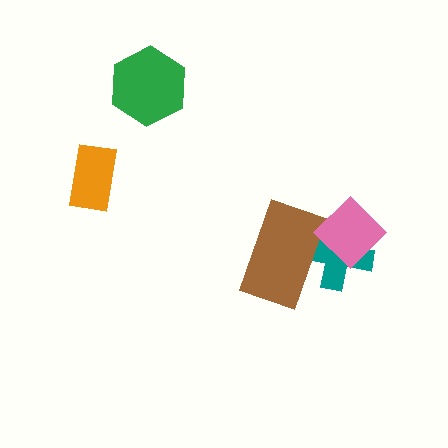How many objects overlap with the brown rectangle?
2 objects overlap with the brown rectangle.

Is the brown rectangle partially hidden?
Yes, it is partially covered by another shape.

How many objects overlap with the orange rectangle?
0 objects overlap with the orange rectangle.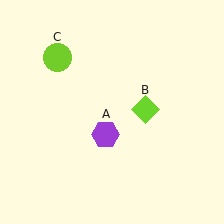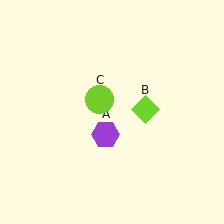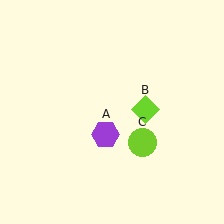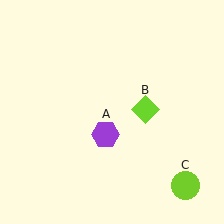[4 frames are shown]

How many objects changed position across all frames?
1 object changed position: lime circle (object C).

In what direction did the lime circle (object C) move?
The lime circle (object C) moved down and to the right.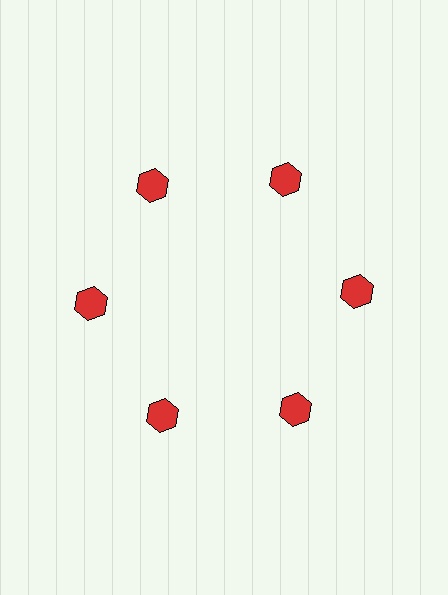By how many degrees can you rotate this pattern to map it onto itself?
The pattern maps onto itself every 60 degrees of rotation.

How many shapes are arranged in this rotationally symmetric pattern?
There are 6 shapes, arranged in 6 groups of 1.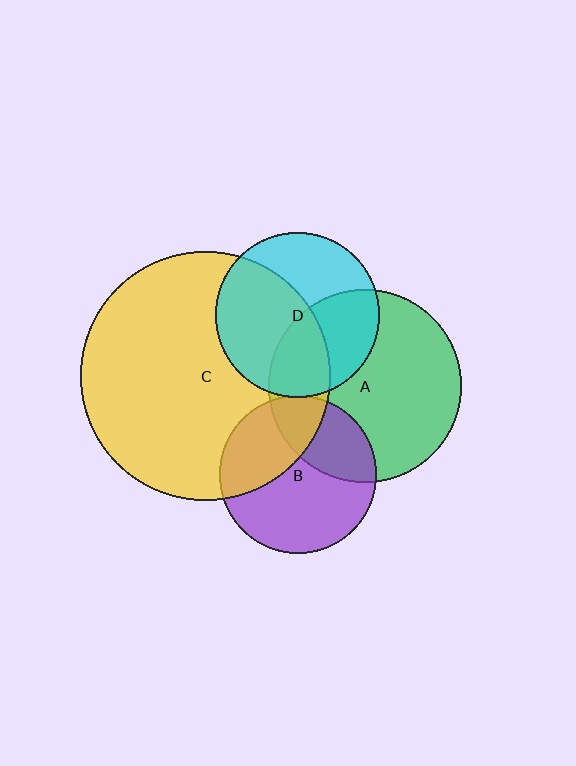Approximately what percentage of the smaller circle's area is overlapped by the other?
Approximately 30%.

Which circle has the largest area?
Circle C (yellow).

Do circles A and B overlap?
Yes.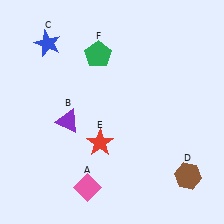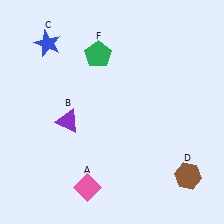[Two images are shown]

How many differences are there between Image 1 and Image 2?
There is 1 difference between the two images.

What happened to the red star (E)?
The red star (E) was removed in Image 2. It was in the bottom-left area of Image 1.